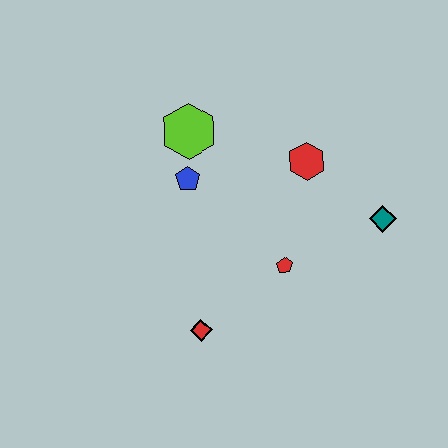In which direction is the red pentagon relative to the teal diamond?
The red pentagon is to the left of the teal diamond.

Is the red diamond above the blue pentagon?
No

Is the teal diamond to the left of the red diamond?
No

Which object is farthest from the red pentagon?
The lime hexagon is farthest from the red pentagon.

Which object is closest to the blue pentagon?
The lime hexagon is closest to the blue pentagon.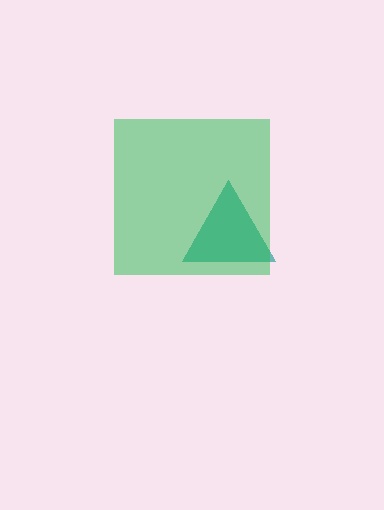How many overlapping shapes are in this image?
There are 2 overlapping shapes in the image.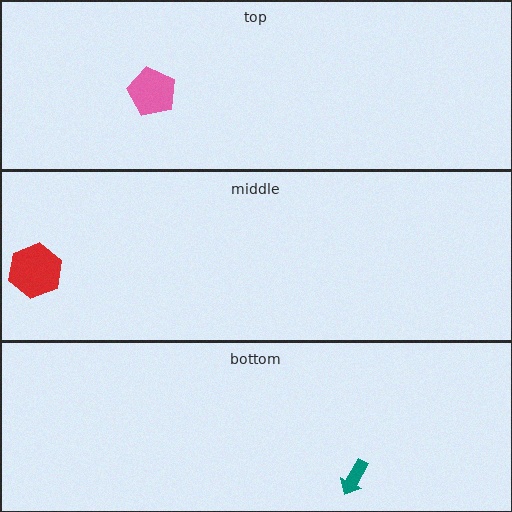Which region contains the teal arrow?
The bottom region.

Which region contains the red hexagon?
The middle region.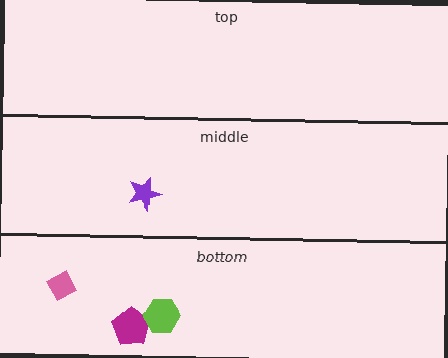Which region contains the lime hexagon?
The bottom region.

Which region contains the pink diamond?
The bottom region.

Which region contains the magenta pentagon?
The bottom region.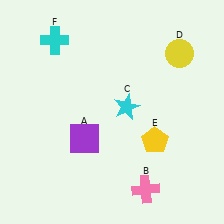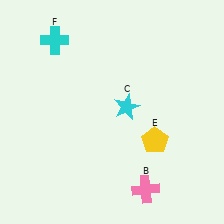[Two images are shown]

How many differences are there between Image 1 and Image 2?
There are 2 differences between the two images.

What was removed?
The purple square (A), the yellow circle (D) were removed in Image 2.